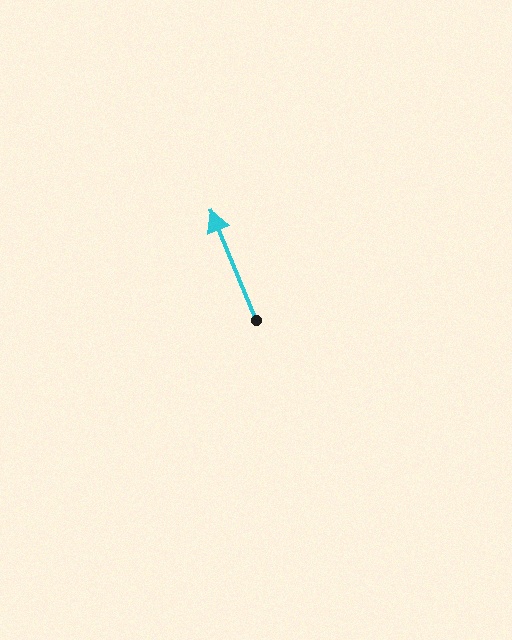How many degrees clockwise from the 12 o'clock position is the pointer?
Approximately 337 degrees.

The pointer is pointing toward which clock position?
Roughly 11 o'clock.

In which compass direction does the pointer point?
Northwest.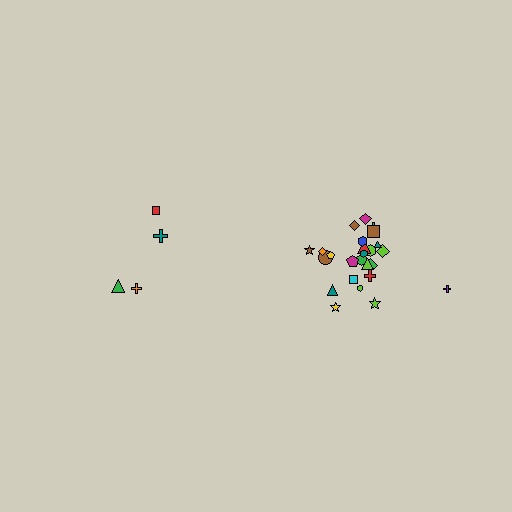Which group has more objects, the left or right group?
The right group.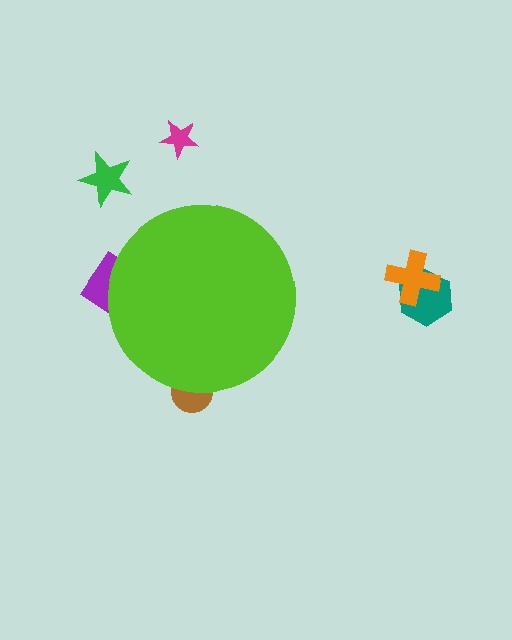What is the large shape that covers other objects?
A lime circle.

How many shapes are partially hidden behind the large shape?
2 shapes are partially hidden.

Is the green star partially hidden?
No, the green star is fully visible.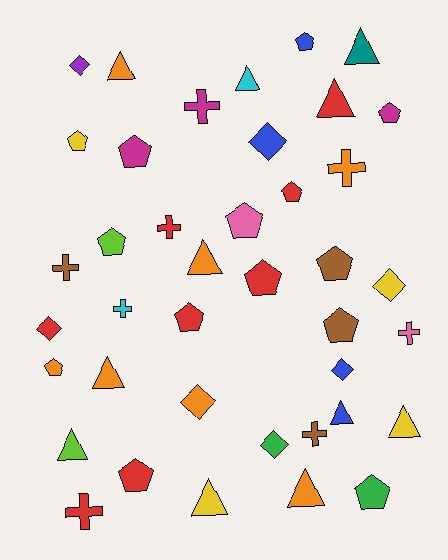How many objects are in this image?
There are 40 objects.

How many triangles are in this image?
There are 11 triangles.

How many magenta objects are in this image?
There are 3 magenta objects.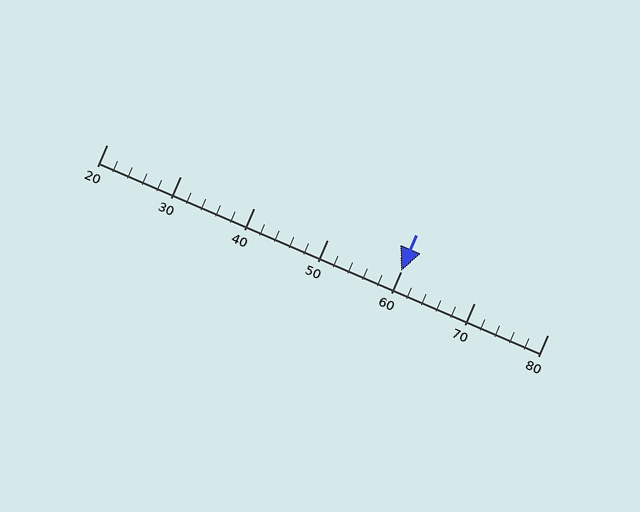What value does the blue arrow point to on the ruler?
The blue arrow points to approximately 60.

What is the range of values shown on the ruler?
The ruler shows values from 20 to 80.